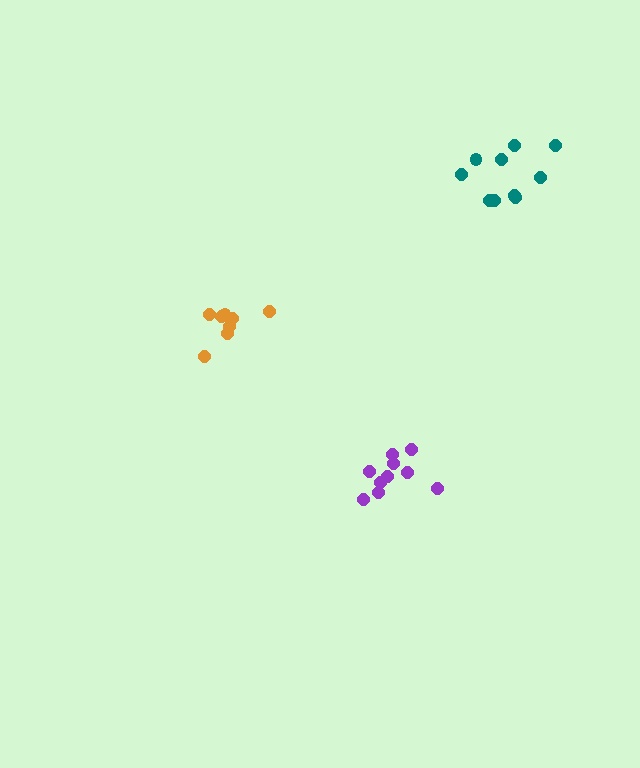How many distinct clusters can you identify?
There are 3 distinct clusters.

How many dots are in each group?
Group 1: 10 dots, Group 2: 10 dots, Group 3: 9 dots (29 total).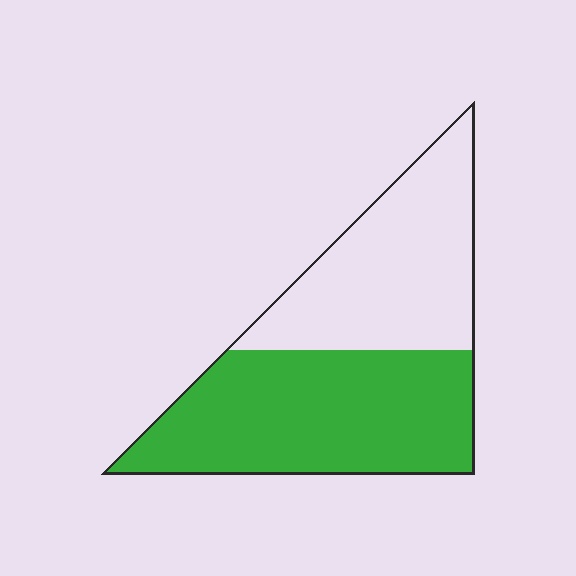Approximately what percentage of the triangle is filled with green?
Approximately 55%.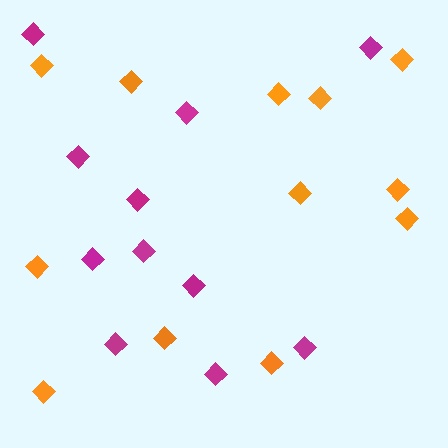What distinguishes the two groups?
There are 2 groups: one group of orange diamonds (12) and one group of magenta diamonds (11).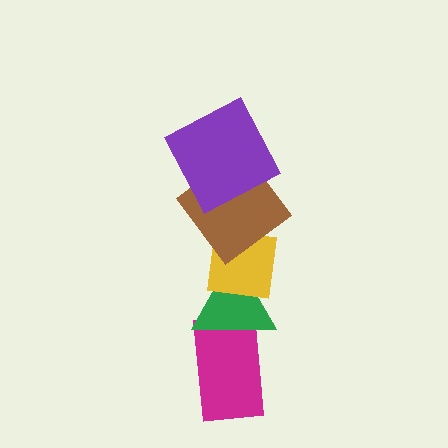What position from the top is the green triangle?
The green triangle is 4th from the top.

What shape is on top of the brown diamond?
The purple square is on top of the brown diamond.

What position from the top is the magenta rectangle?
The magenta rectangle is 5th from the top.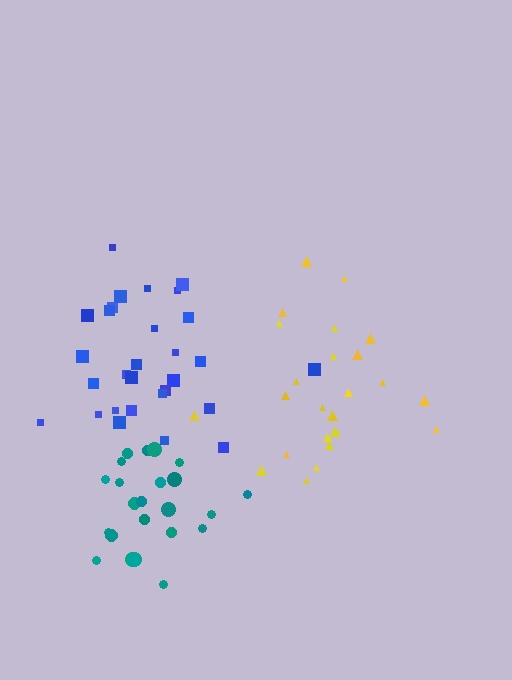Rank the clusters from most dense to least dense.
teal, blue, yellow.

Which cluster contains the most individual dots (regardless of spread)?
Blue (30).